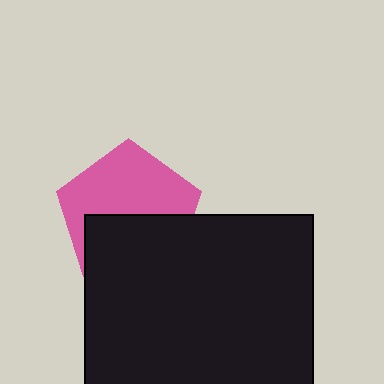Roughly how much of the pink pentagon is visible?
About half of it is visible (roughly 54%).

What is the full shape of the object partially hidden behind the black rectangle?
The partially hidden object is a pink pentagon.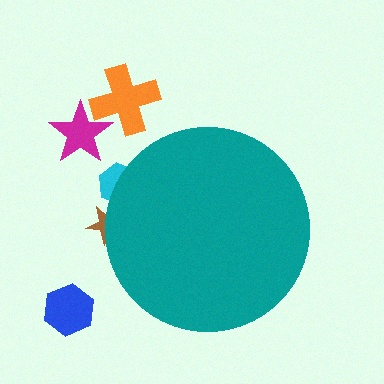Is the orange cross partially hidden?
No, the orange cross is fully visible.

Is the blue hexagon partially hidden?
No, the blue hexagon is fully visible.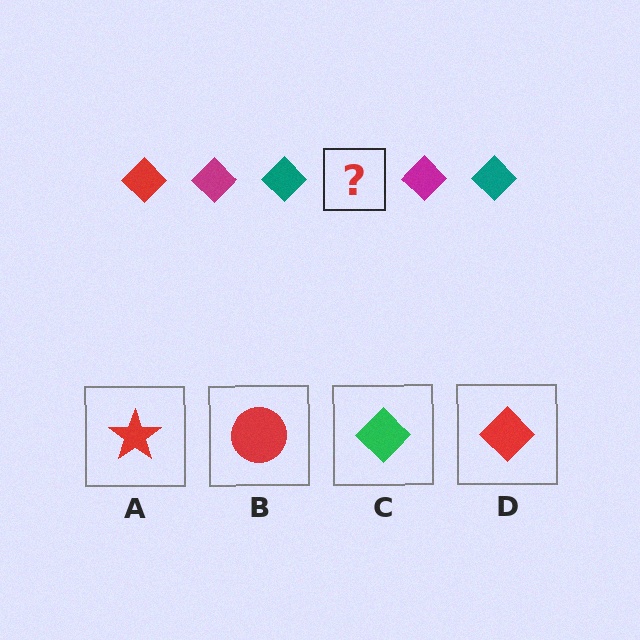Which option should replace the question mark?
Option D.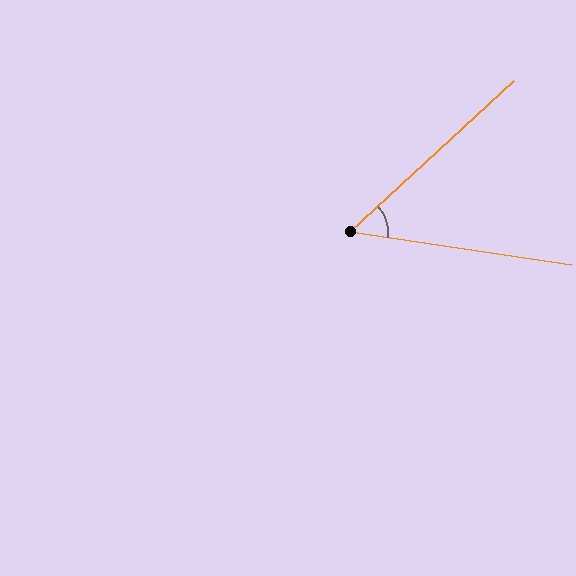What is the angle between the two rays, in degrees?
Approximately 51 degrees.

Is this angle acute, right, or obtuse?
It is acute.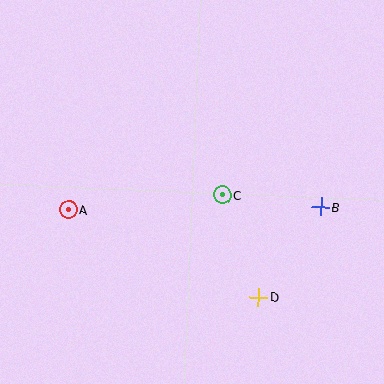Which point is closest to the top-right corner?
Point B is closest to the top-right corner.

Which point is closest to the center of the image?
Point C at (222, 195) is closest to the center.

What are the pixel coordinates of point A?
Point A is at (68, 210).